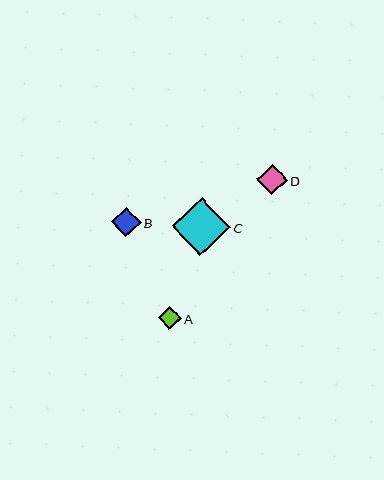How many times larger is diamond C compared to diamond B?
Diamond C is approximately 2.0 times the size of diamond B.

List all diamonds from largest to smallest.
From largest to smallest: C, D, B, A.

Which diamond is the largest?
Diamond C is the largest with a size of approximately 58 pixels.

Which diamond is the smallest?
Diamond A is the smallest with a size of approximately 23 pixels.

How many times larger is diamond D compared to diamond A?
Diamond D is approximately 1.3 times the size of diamond A.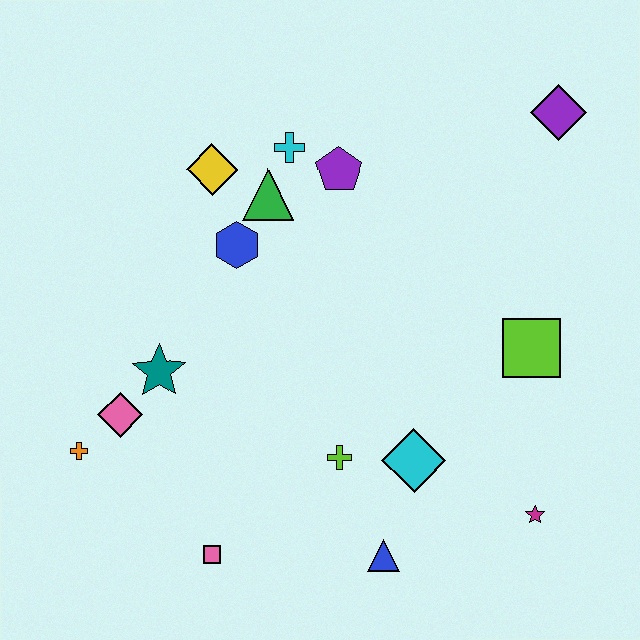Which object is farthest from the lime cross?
The purple diamond is farthest from the lime cross.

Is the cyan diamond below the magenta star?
No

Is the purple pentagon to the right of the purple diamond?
No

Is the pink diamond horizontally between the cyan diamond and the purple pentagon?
No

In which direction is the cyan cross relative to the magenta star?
The cyan cross is above the magenta star.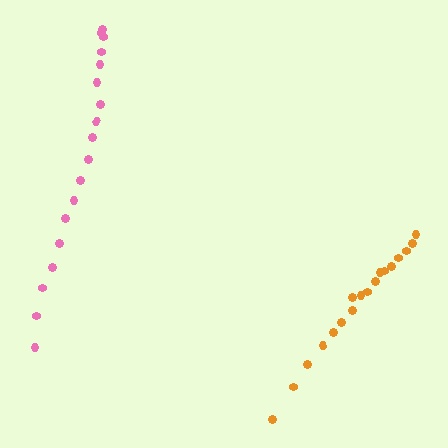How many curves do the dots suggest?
There are 2 distinct paths.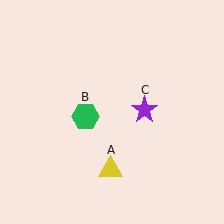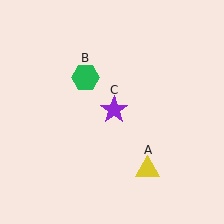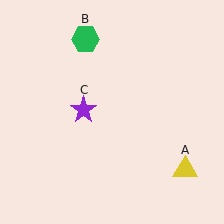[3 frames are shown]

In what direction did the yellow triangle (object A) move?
The yellow triangle (object A) moved right.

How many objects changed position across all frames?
3 objects changed position: yellow triangle (object A), green hexagon (object B), purple star (object C).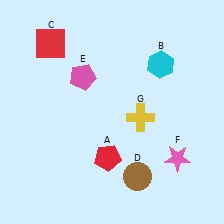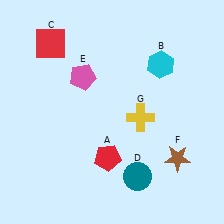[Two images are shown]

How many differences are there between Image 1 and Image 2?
There are 2 differences between the two images.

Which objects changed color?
D changed from brown to teal. F changed from pink to brown.